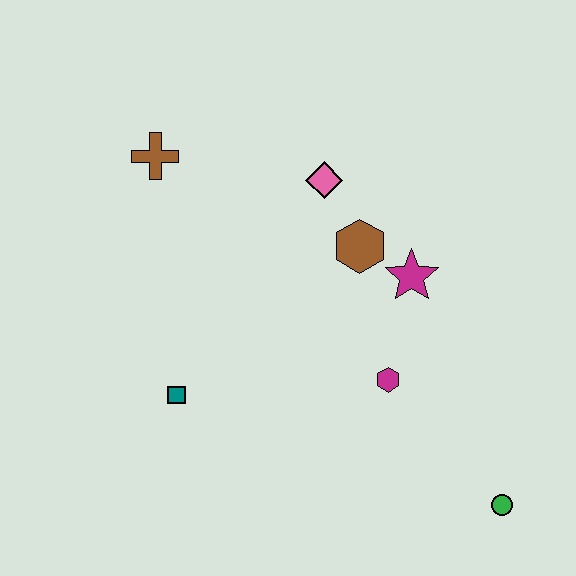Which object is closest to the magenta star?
The brown hexagon is closest to the magenta star.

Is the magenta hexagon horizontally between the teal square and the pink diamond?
No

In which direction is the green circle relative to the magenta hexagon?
The green circle is below the magenta hexagon.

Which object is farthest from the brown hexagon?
The green circle is farthest from the brown hexagon.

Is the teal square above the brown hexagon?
No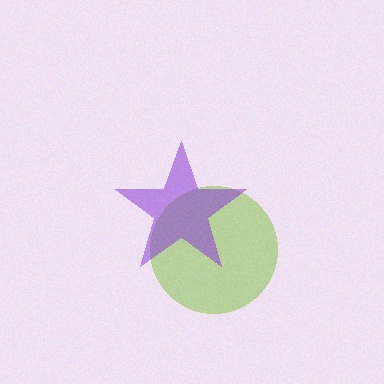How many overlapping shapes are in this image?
There are 2 overlapping shapes in the image.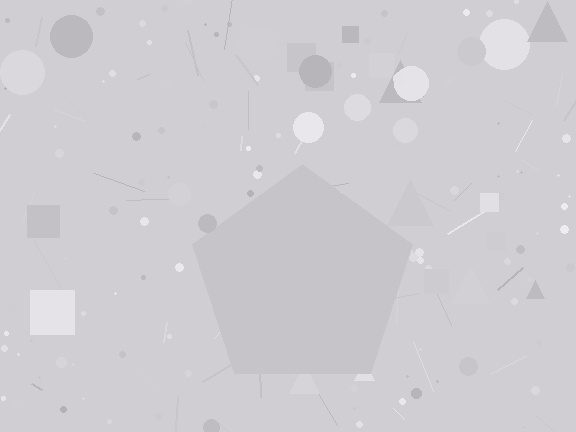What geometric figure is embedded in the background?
A pentagon is embedded in the background.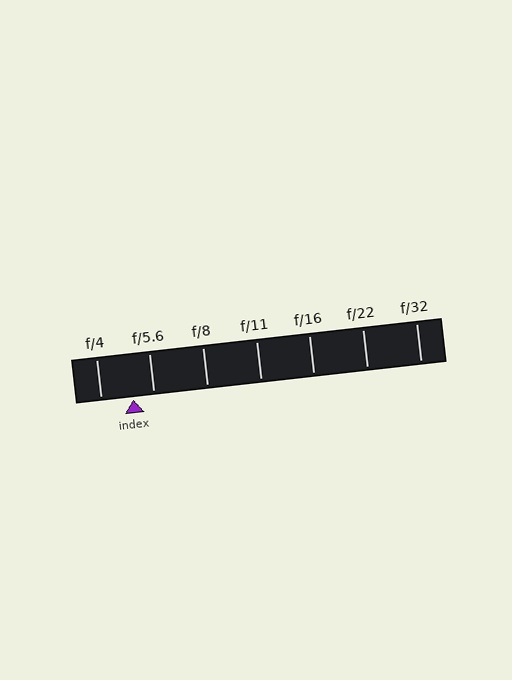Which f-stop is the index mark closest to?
The index mark is closest to f/5.6.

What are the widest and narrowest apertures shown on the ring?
The widest aperture shown is f/4 and the narrowest is f/32.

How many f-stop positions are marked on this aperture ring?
There are 7 f-stop positions marked.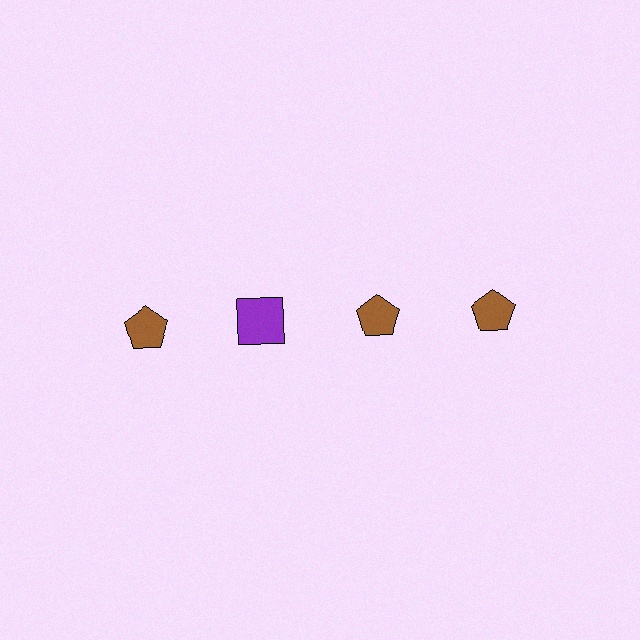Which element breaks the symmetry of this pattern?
The purple square in the top row, second from left column breaks the symmetry. All other shapes are brown pentagons.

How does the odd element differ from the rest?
It differs in both color (purple instead of brown) and shape (square instead of pentagon).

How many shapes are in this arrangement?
There are 4 shapes arranged in a grid pattern.